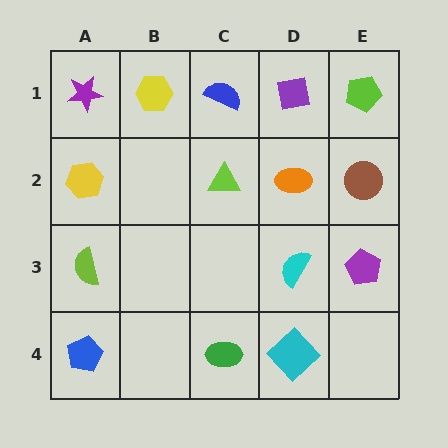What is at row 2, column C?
A lime triangle.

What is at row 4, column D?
A cyan diamond.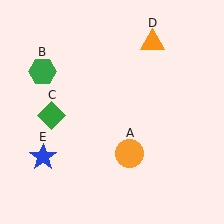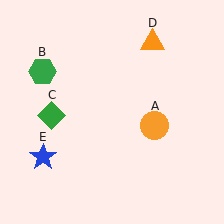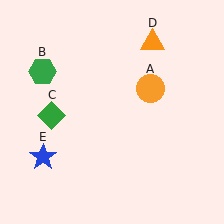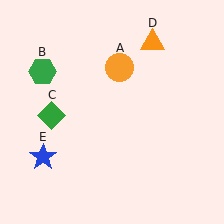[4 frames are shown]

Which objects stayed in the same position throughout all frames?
Green hexagon (object B) and green diamond (object C) and orange triangle (object D) and blue star (object E) remained stationary.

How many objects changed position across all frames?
1 object changed position: orange circle (object A).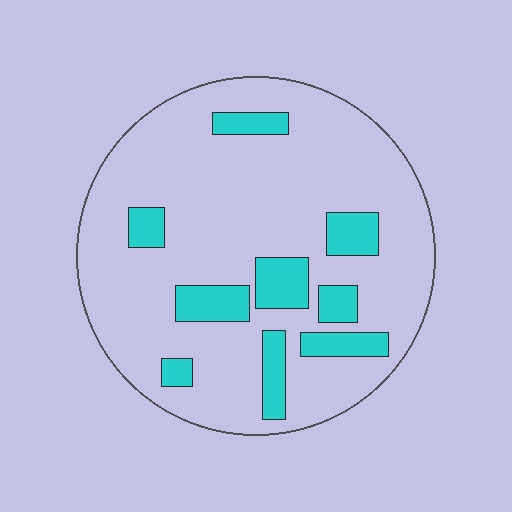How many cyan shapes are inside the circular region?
9.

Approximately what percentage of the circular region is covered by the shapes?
Approximately 20%.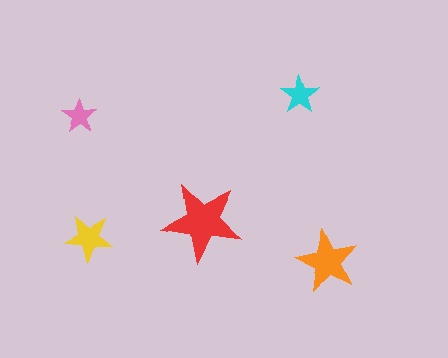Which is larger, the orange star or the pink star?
The orange one.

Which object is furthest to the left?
The pink star is leftmost.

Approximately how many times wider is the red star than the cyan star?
About 2 times wider.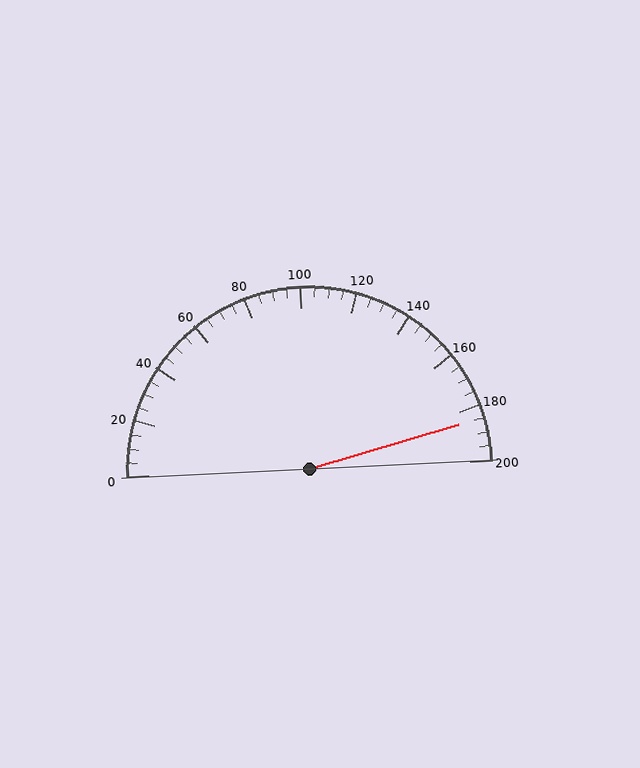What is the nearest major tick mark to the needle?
The nearest major tick mark is 180.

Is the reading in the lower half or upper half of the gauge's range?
The reading is in the upper half of the range (0 to 200).